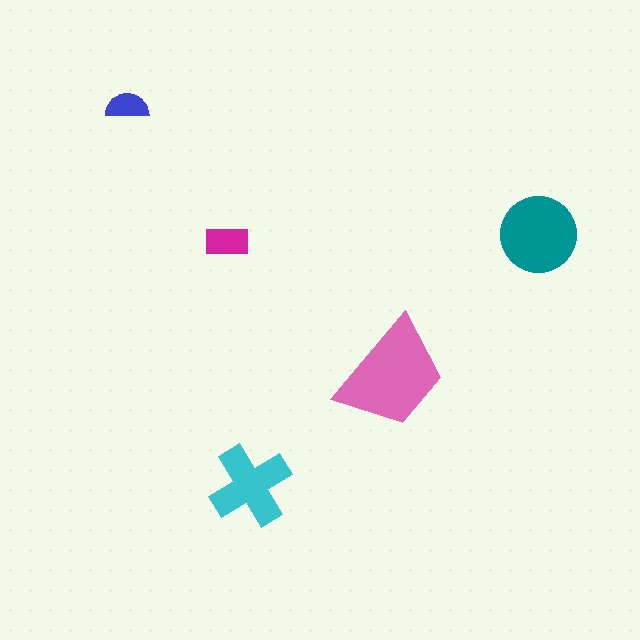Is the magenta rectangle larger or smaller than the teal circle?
Smaller.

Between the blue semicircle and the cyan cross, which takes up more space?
The cyan cross.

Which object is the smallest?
The blue semicircle.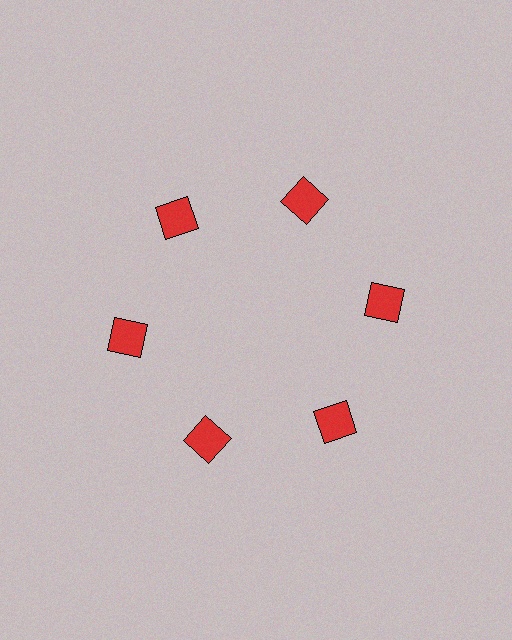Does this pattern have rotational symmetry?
Yes, this pattern has 6-fold rotational symmetry. It looks the same after rotating 60 degrees around the center.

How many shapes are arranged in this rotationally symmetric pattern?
There are 6 shapes, arranged in 6 groups of 1.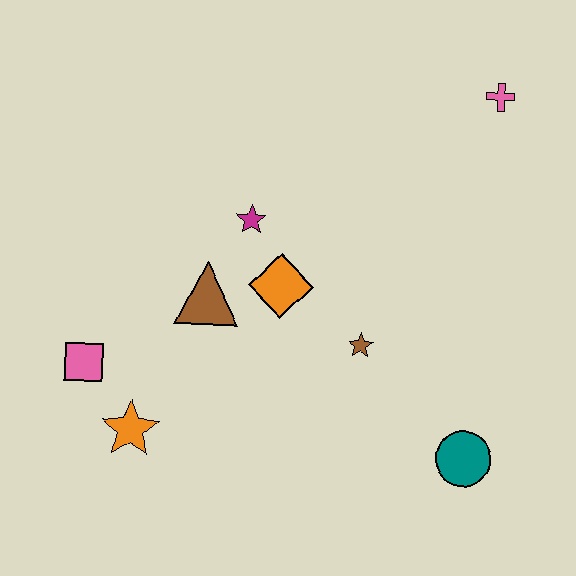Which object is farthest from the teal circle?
The pink square is farthest from the teal circle.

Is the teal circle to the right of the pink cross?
No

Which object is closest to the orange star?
The pink square is closest to the orange star.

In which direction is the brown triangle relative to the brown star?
The brown triangle is to the left of the brown star.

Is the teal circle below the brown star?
Yes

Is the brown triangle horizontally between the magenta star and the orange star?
Yes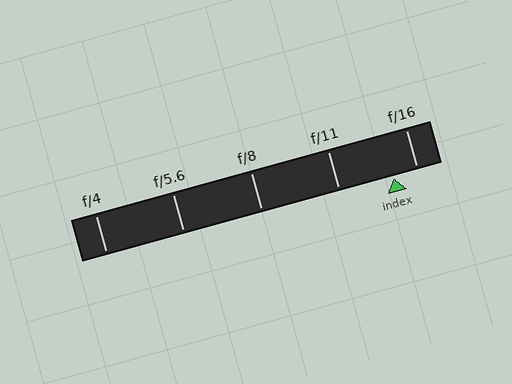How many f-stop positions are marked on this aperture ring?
There are 5 f-stop positions marked.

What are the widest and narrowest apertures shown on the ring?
The widest aperture shown is f/4 and the narrowest is f/16.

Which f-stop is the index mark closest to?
The index mark is closest to f/16.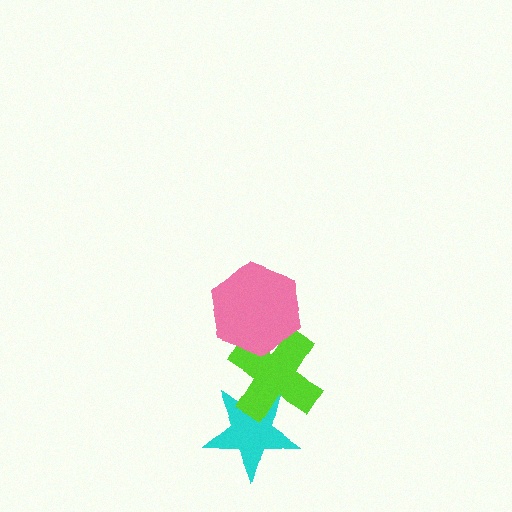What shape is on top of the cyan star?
The lime cross is on top of the cyan star.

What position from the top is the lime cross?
The lime cross is 2nd from the top.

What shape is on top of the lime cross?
The pink hexagon is on top of the lime cross.